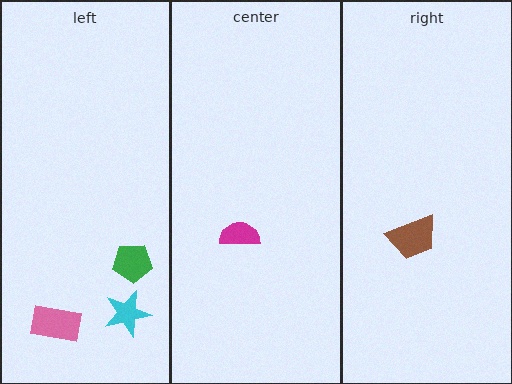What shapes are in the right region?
The brown trapezoid.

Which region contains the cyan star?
The left region.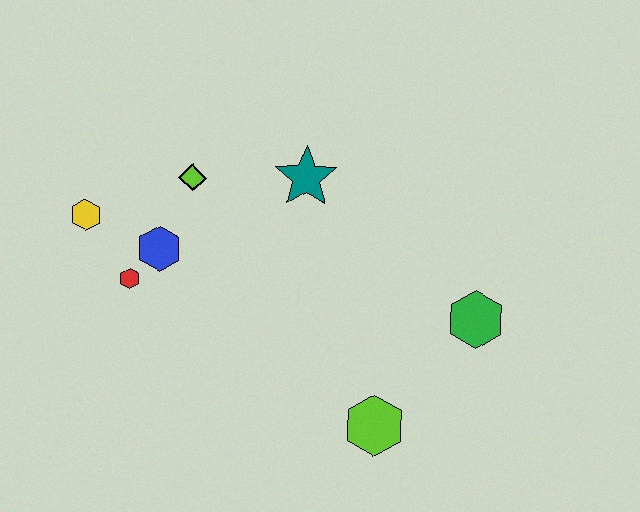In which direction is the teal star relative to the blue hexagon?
The teal star is to the right of the blue hexagon.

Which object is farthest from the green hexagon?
The yellow hexagon is farthest from the green hexagon.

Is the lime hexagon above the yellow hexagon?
No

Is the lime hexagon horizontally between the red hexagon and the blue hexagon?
No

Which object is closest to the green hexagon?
The lime hexagon is closest to the green hexagon.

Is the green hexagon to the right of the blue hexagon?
Yes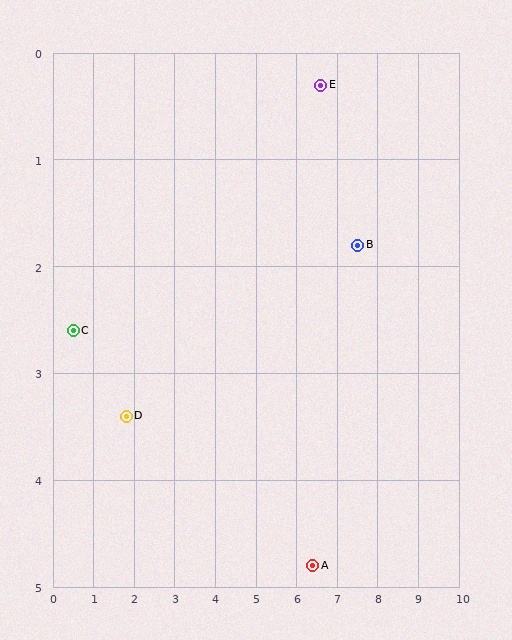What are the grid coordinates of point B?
Point B is at approximately (7.5, 1.8).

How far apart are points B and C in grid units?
Points B and C are about 7.0 grid units apart.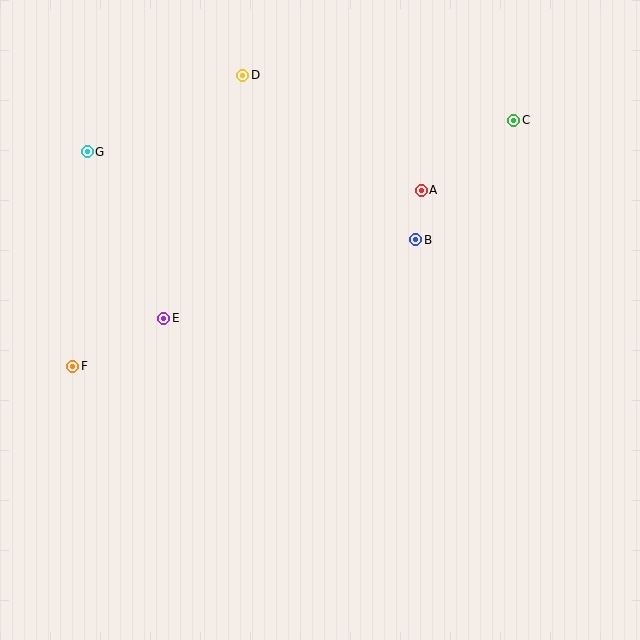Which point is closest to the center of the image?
Point B at (416, 240) is closest to the center.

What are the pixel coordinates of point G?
Point G is at (87, 152).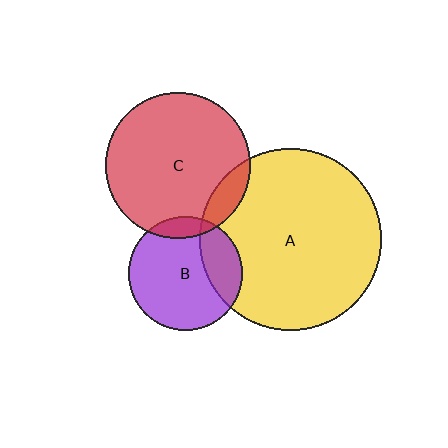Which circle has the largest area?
Circle A (yellow).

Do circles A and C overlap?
Yes.